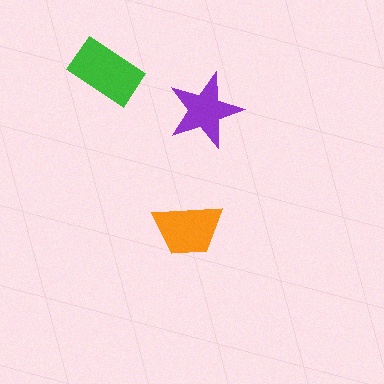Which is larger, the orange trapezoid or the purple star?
The orange trapezoid.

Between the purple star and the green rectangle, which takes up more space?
The green rectangle.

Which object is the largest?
The green rectangle.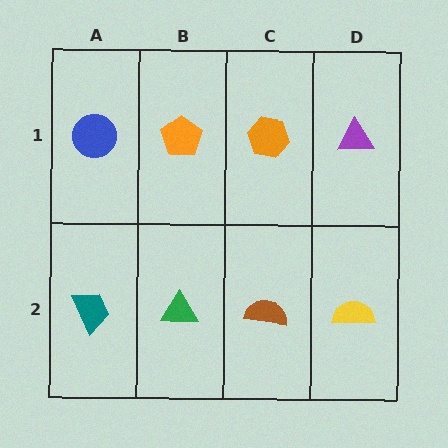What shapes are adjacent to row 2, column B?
An orange pentagon (row 1, column B), a teal trapezoid (row 2, column A), a brown semicircle (row 2, column C).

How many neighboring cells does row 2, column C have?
3.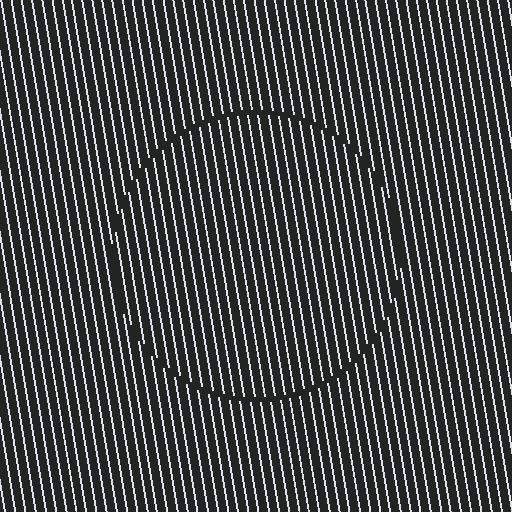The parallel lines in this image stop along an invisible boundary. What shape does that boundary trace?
An illusory circle. The interior of the shape contains the same grating, shifted by half a period — the contour is defined by the phase discontinuity where line-ends from the inner and outer gratings abut.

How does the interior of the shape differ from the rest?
The interior of the shape contains the same grating, shifted by half a period — the contour is defined by the phase discontinuity where line-ends from the inner and outer gratings abut.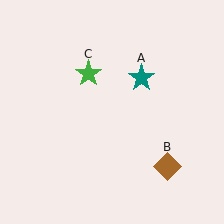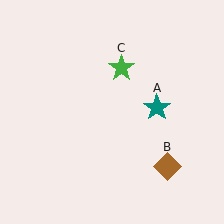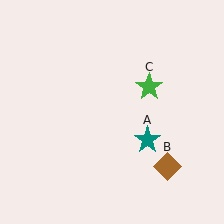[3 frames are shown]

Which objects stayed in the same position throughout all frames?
Brown diamond (object B) remained stationary.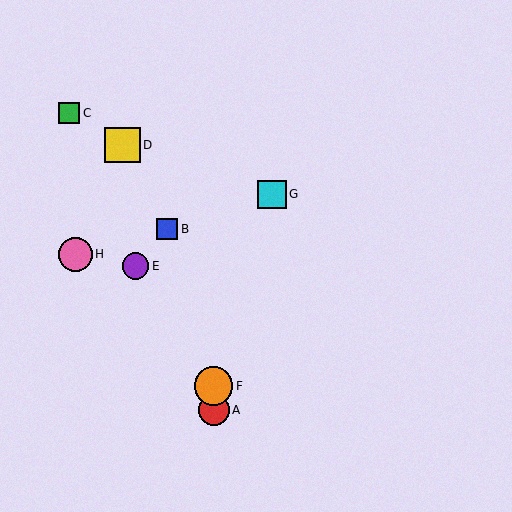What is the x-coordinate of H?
Object H is at x≈75.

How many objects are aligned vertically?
2 objects (A, F) are aligned vertically.